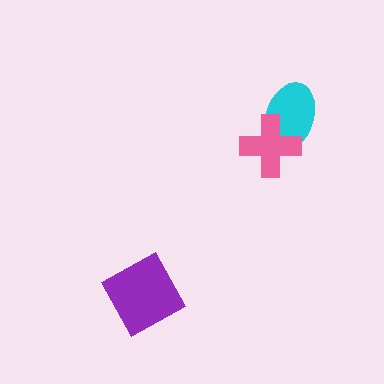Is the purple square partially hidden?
No, no other shape covers it.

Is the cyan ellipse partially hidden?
Yes, it is partially covered by another shape.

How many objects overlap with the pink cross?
1 object overlaps with the pink cross.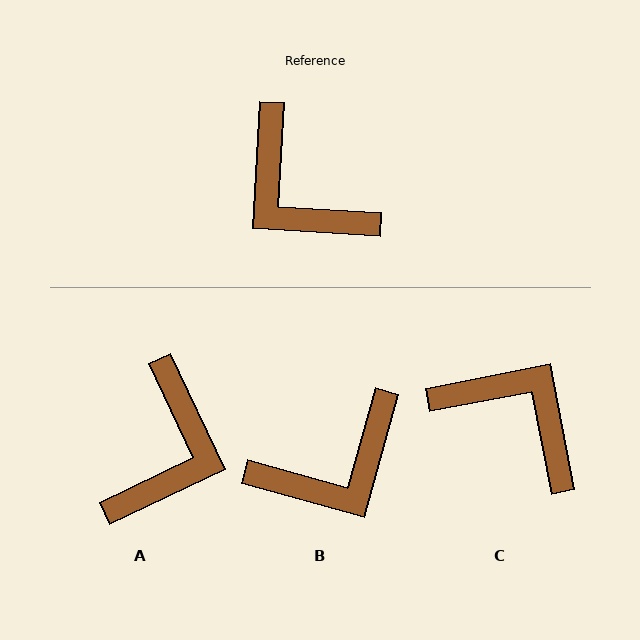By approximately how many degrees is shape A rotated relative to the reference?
Approximately 119 degrees counter-clockwise.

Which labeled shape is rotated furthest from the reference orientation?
C, about 166 degrees away.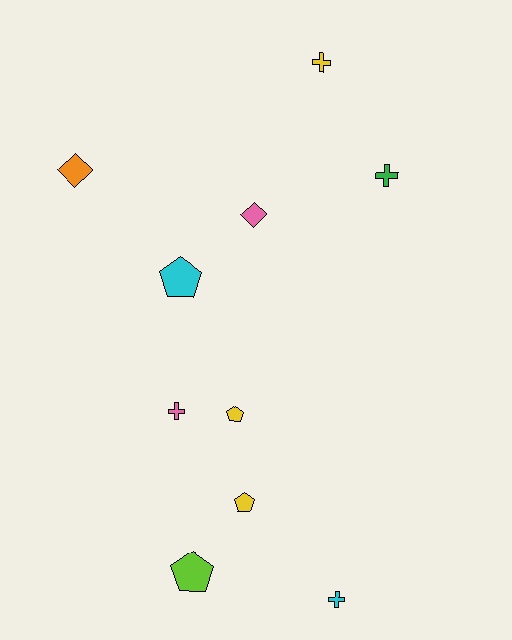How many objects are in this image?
There are 10 objects.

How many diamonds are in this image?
There are 2 diamonds.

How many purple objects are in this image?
There are no purple objects.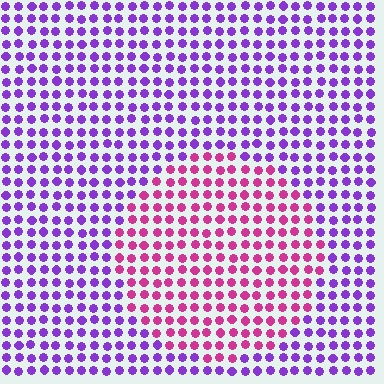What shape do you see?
I see a circle.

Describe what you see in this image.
The image is filled with small purple elements in a uniform arrangement. A circle-shaped region is visible where the elements are tinted to a slightly different hue, forming a subtle color boundary.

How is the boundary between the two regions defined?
The boundary is defined purely by a slight shift in hue (about 50 degrees). Spacing, size, and orientation are identical on both sides.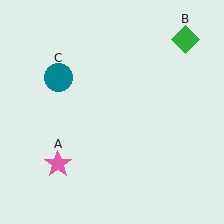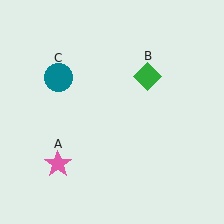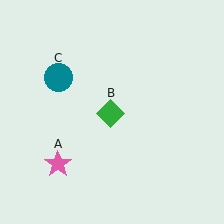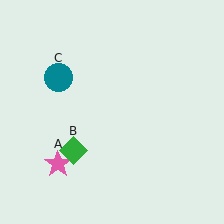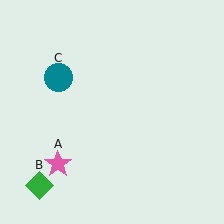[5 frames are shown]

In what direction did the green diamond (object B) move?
The green diamond (object B) moved down and to the left.